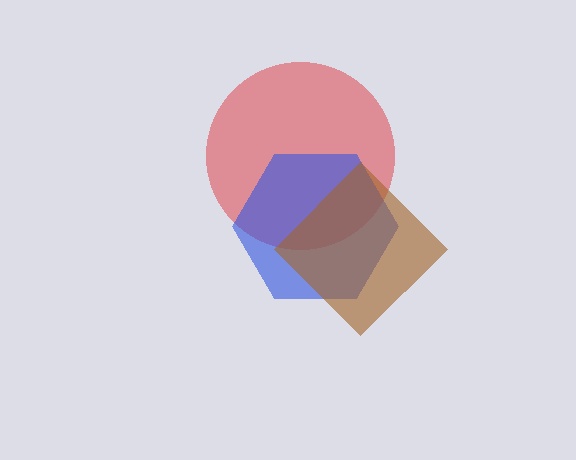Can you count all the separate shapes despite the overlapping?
Yes, there are 3 separate shapes.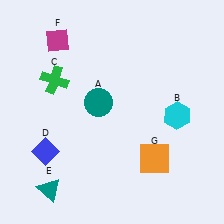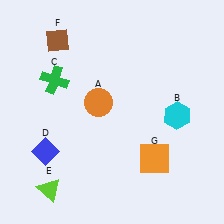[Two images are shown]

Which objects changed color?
A changed from teal to orange. E changed from teal to lime. F changed from magenta to brown.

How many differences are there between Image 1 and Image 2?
There are 3 differences between the two images.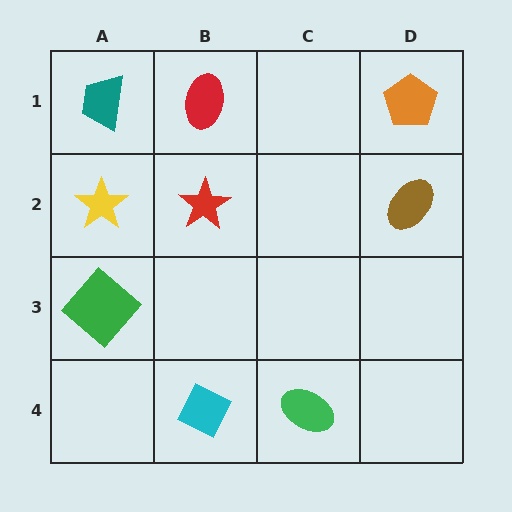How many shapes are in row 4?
2 shapes.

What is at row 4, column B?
A cyan diamond.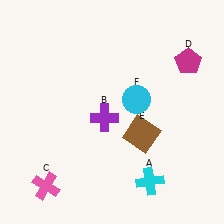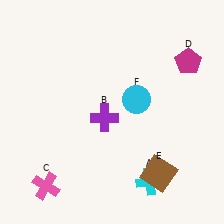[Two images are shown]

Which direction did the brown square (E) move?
The brown square (E) moved down.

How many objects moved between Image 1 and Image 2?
1 object moved between the two images.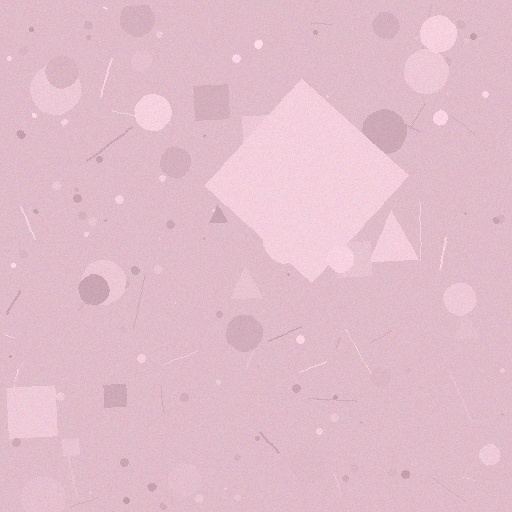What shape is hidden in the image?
A diamond is hidden in the image.